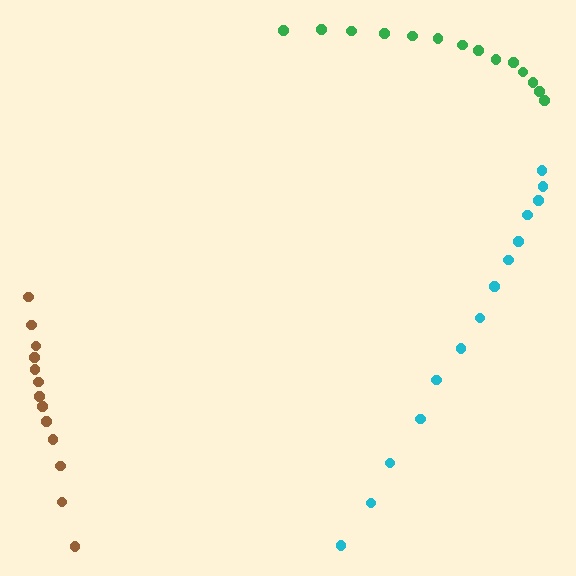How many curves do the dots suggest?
There are 3 distinct paths.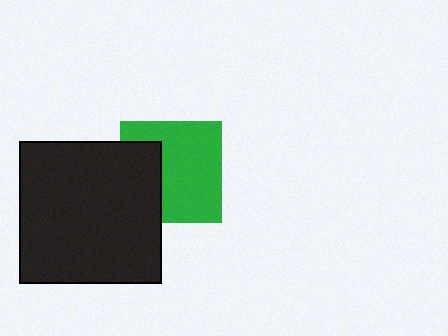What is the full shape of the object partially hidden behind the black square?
The partially hidden object is a green square.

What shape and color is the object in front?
The object in front is a black square.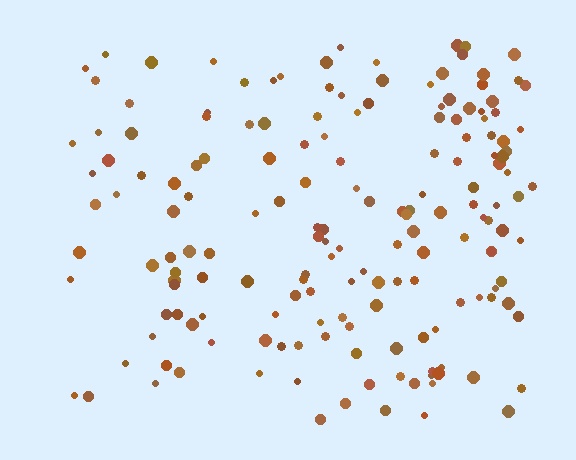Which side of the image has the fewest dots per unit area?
The left.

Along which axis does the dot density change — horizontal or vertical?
Horizontal.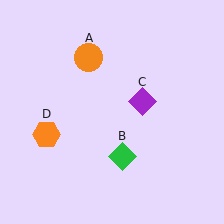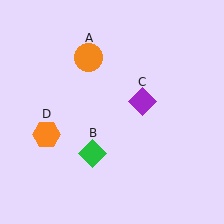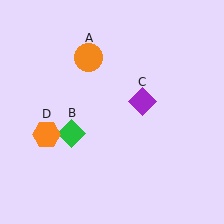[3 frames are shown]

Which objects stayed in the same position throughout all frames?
Orange circle (object A) and purple diamond (object C) and orange hexagon (object D) remained stationary.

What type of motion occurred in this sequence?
The green diamond (object B) rotated clockwise around the center of the scene.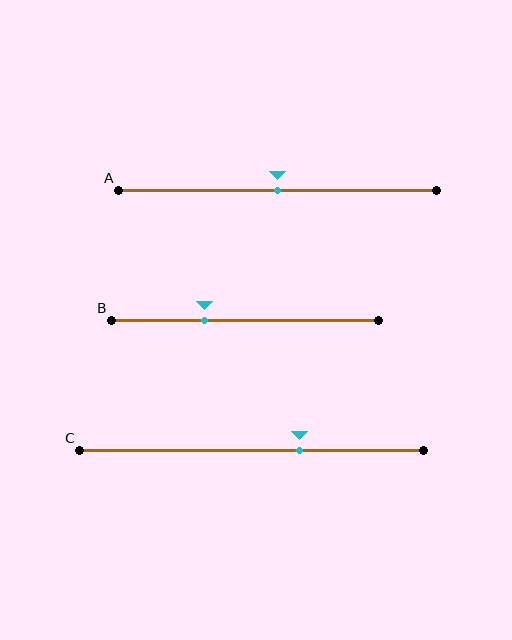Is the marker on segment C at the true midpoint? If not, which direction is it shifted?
No, the marker on segment C is shifted to the right by about 14% of the segment length.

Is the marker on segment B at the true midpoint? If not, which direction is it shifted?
No, the marker on segment B is shifted to the left by about 15% of the segment length.